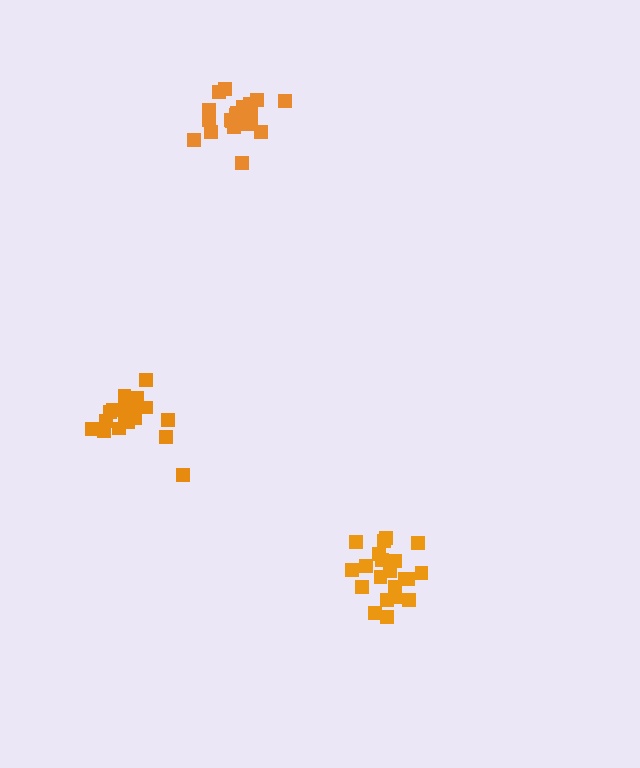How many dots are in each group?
Group 1: 21 dots, Group 2: 20 dots, Group 3: 21 dots (62 total).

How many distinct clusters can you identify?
There are 3 distinct clusters.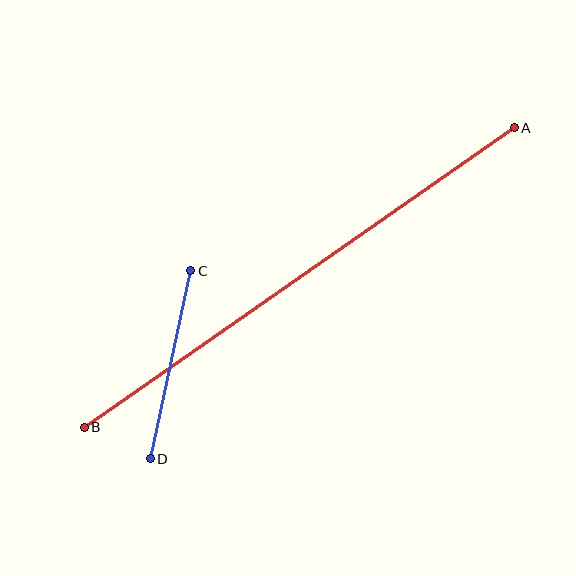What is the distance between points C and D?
The distance is approximately 192 pixels.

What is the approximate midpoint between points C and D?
The midpoint is at approximately (170, 365) pixels.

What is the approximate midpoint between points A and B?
The midpoint is at approximately (299, 277) pixels.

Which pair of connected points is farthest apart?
Points A and B are farthest apart.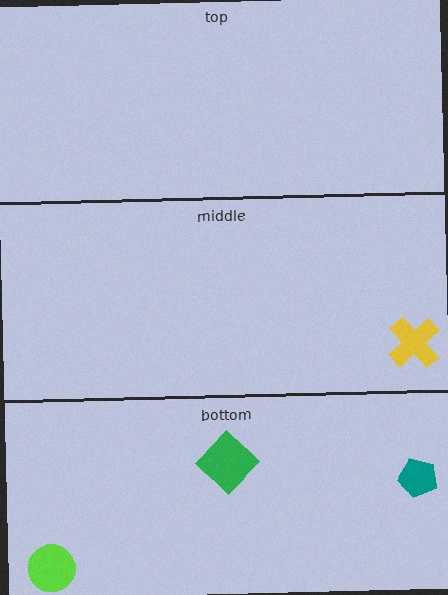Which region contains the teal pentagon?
The bottom region.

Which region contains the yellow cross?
The middle region.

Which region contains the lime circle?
The bottom region.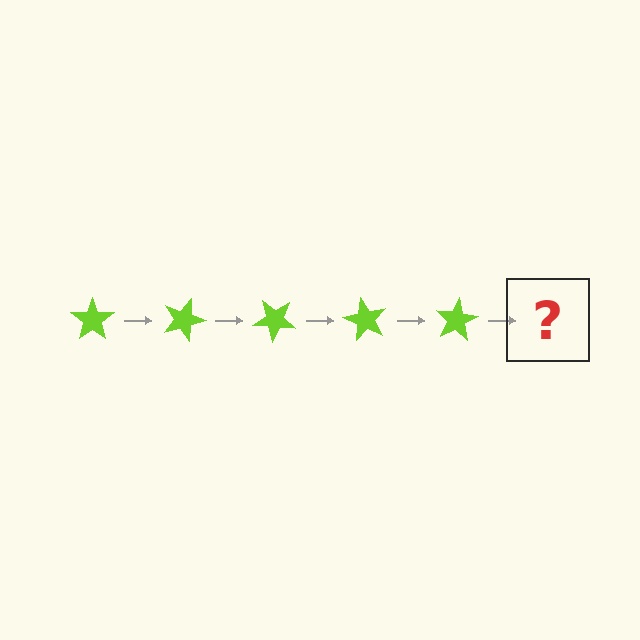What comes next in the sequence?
The next element should be a lime star rotated 100 degrees.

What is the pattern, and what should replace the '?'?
The pattern is that the star rotates 20 degrees each step. The '?' should be a lime star rotated 100 degrees.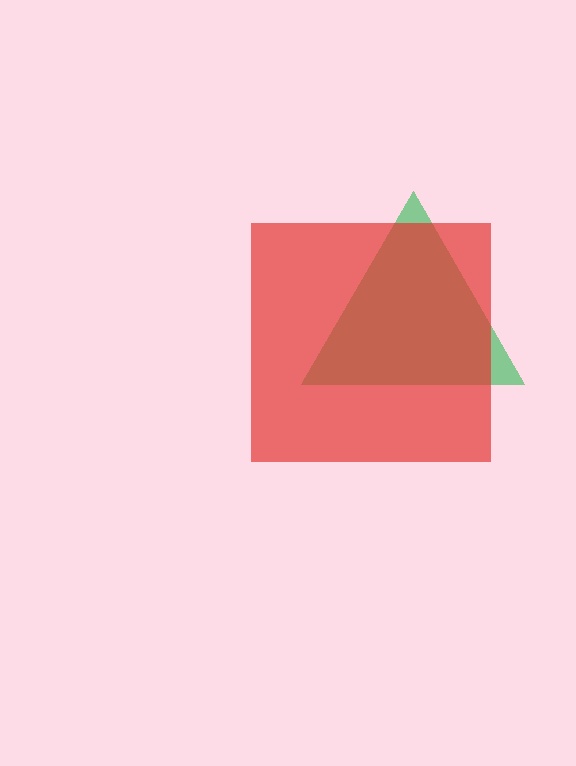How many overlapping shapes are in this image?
There are 2 overlapping shapes in the image.